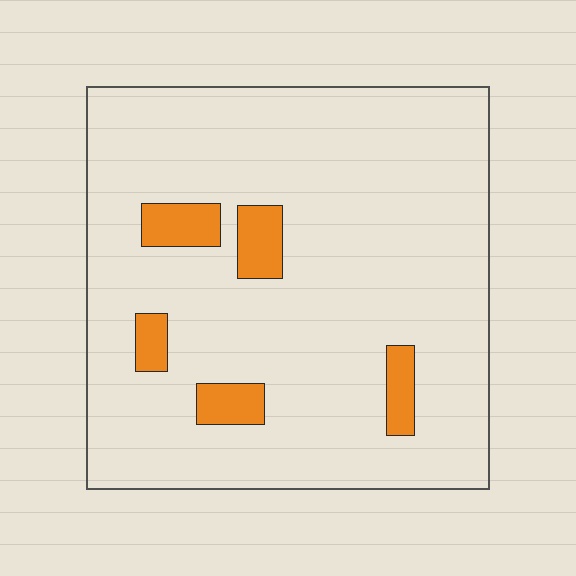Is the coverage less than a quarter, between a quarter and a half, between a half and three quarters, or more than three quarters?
Less than a quarter.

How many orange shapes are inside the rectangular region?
5.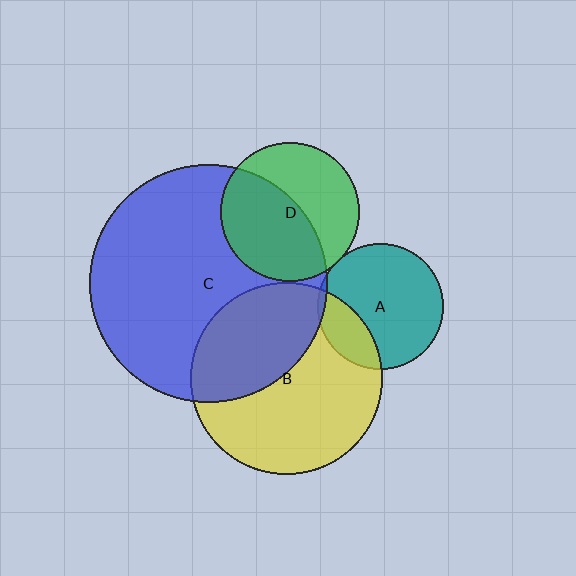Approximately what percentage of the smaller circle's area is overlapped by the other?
Approximately 55%.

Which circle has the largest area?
Circle C (blue).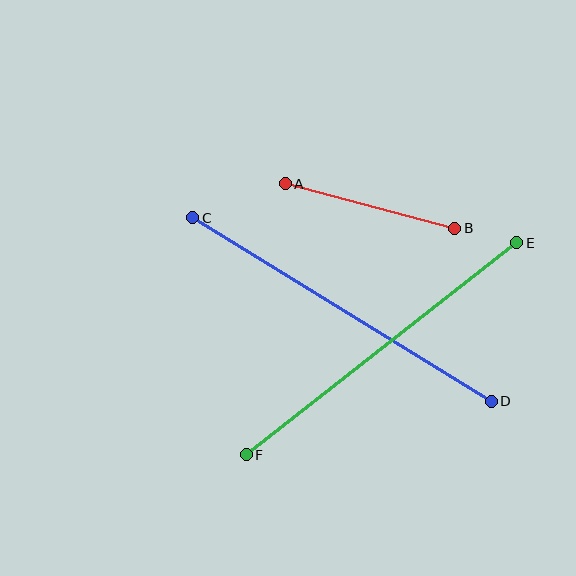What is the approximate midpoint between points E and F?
The midpoint is at approximately (381, 349) pixels.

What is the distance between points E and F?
The distance is approximately 344 pixels.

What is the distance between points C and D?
The distance is approximately 350 pixels.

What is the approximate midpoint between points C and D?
The midpoint is at approximately (342, 309) pixels.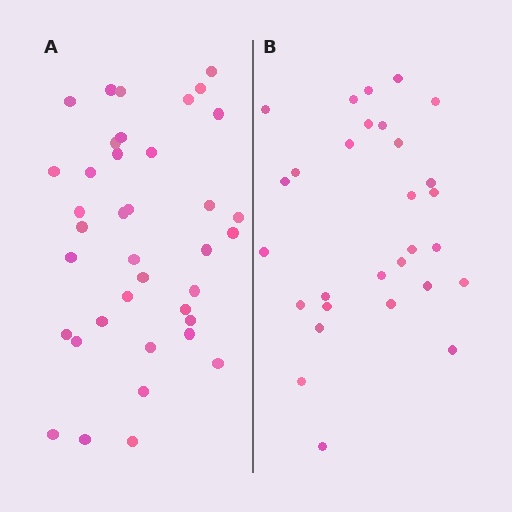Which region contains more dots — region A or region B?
Region A (the left region) has more dots.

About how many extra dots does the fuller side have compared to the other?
Region A has roughly 8 or so more dots than region B.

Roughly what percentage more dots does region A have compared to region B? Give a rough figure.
About 30% more.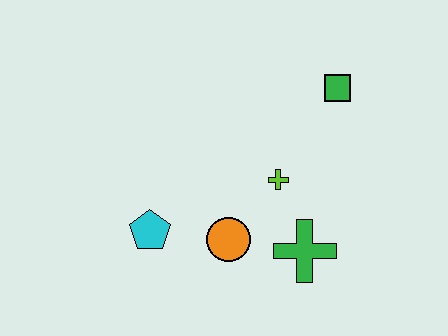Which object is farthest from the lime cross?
The cyan pentagon is farthest from the lime cross.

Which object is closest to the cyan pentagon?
The orange circle is closest to the cyan pentagon.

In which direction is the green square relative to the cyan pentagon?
The green square is to the right of the cyan pentagon.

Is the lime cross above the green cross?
Yes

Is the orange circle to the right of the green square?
No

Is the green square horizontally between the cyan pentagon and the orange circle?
No